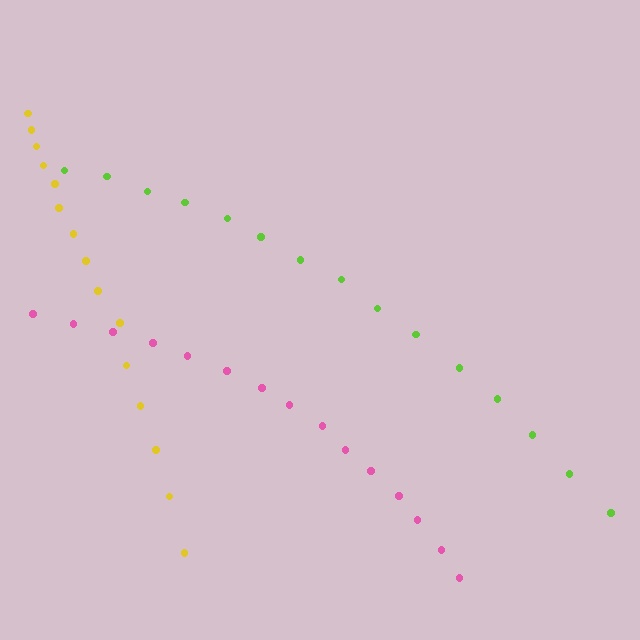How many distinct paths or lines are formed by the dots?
There are 3 distinct paths.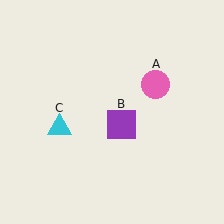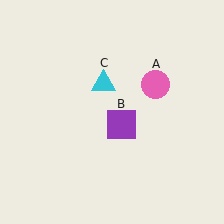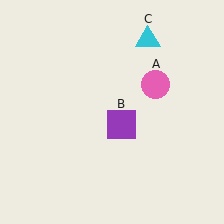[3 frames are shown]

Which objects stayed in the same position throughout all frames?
Pink circle (object A) and purple square (object B) remained stationary.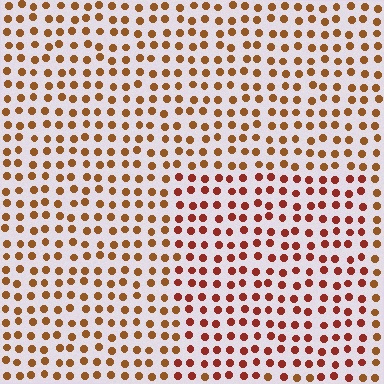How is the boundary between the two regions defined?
The boundary is defined purely by a slight shift in hue (about 25 degrees). Spacing, size, and orientation are identical on both sides.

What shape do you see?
I see a rectangle.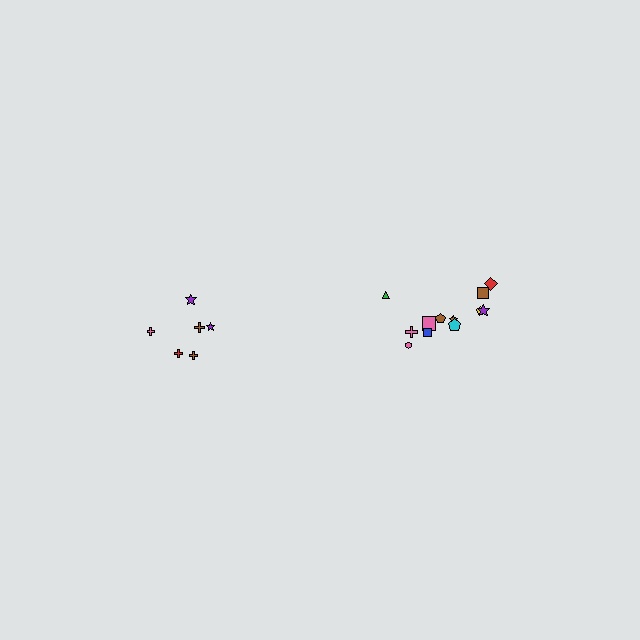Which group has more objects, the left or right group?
The right group.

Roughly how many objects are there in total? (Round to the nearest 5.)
Roughly 20 objects in total.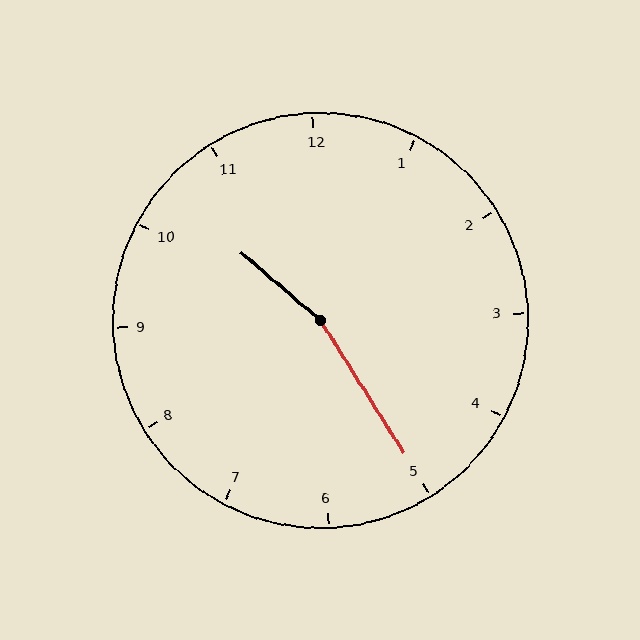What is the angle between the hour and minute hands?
Approximately 162 degrees.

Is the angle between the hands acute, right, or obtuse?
It is obtuse.